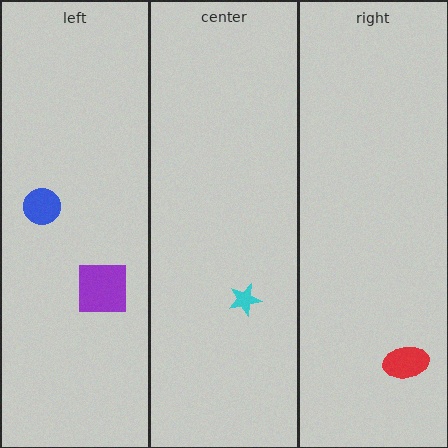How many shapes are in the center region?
1.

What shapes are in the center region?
The cyan star.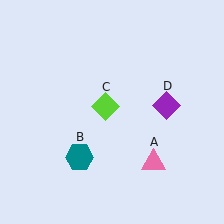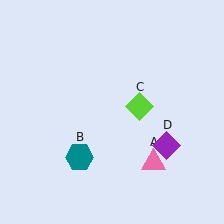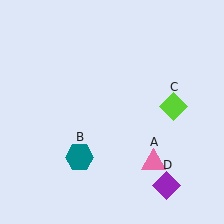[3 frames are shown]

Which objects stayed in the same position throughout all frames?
Pink triangle (object A) and teal hexagon (object B) remained stationary.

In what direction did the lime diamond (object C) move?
The lime diamond (object C) moved right.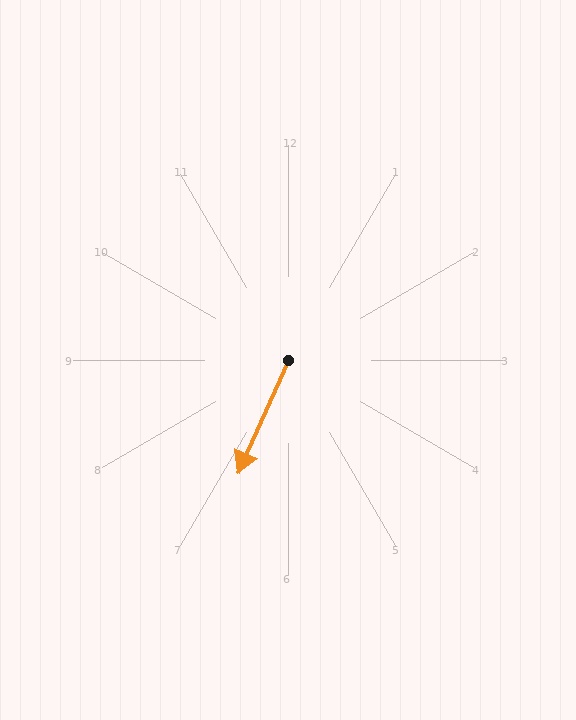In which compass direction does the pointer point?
Southwest.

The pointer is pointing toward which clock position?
Roughly 7 o'clock.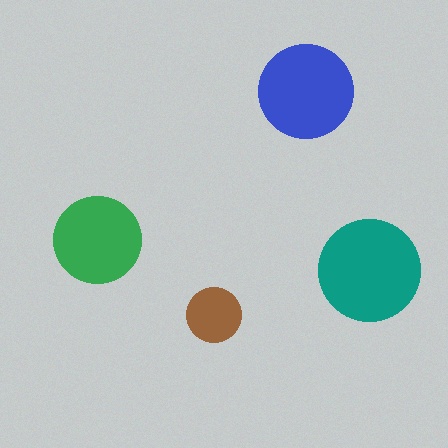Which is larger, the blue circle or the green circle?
The blue one.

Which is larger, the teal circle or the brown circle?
The teal one.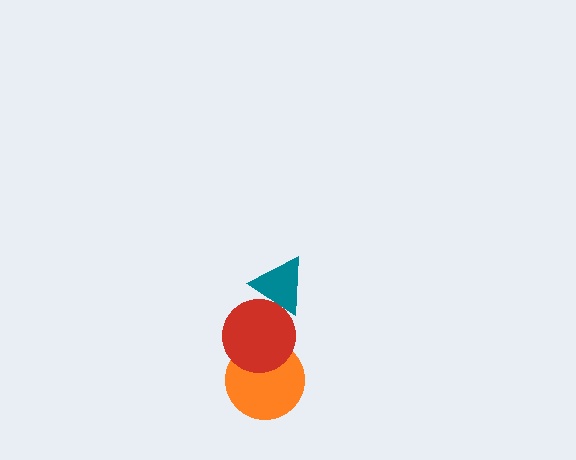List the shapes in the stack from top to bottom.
From top to bottom: the teal triangle, the red circle, the orange circle.